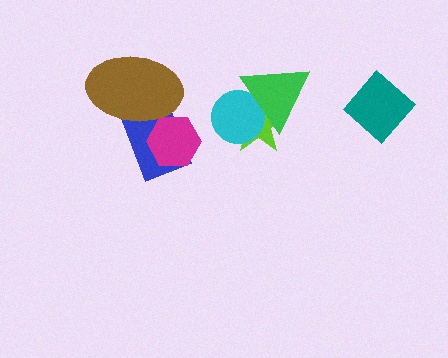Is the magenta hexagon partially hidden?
Yes, it is partially covered by another shape.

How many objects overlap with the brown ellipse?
2 objects overlap with the brown ellipse.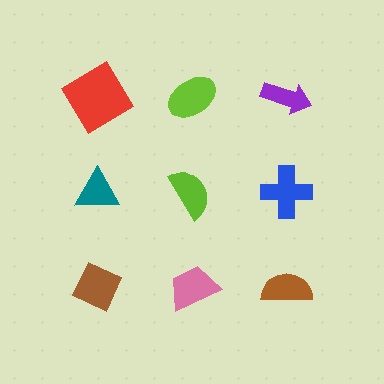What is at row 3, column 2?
A pink trapezoid.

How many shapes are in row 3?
3 shapes.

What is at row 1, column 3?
A purple arrow.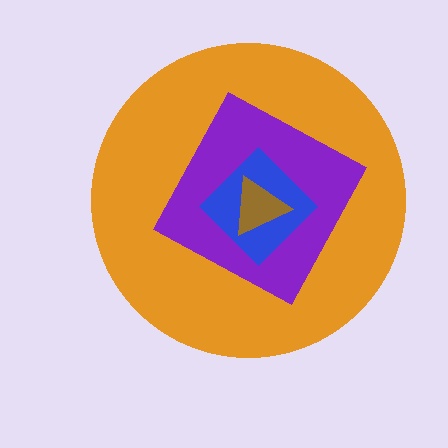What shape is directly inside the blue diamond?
The brown triangle.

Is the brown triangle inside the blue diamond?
Yes.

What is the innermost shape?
The brown triangle.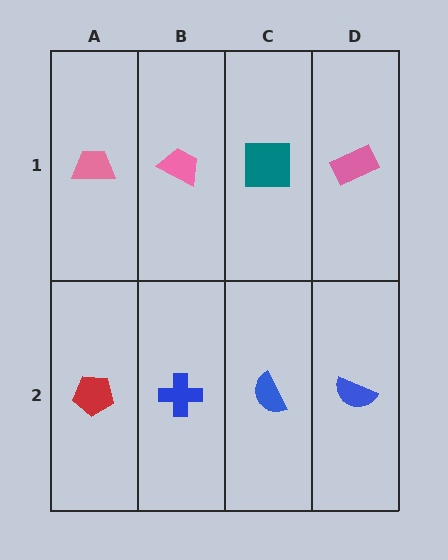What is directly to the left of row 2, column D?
A blue semicircle.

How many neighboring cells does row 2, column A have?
2.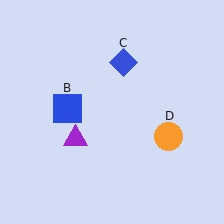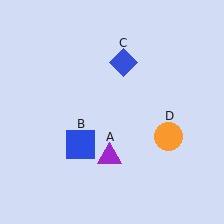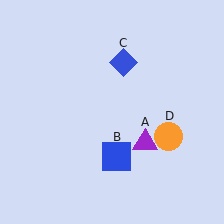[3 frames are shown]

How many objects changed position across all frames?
2 objects changed position: purple triangle (object A), blue square (object B).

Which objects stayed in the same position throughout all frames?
Blue diamond (object C) and orange circle (object D) remained stationary.